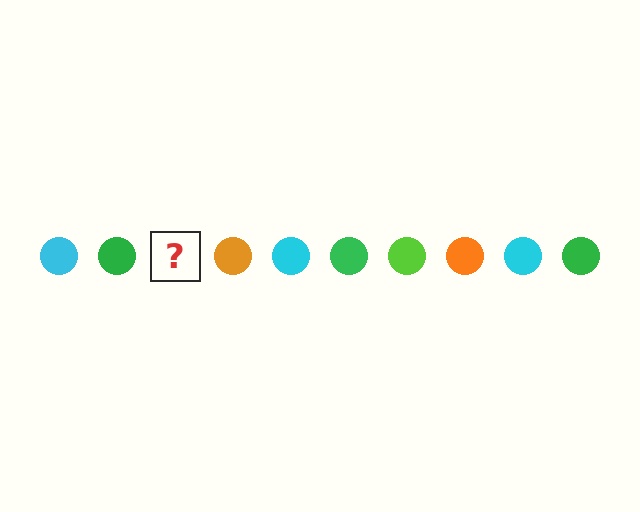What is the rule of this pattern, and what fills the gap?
The rule is that the pattern cycles through cyan, green, lime, orange circles. The gap should be filled with a lime circle.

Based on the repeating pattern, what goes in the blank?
The blank should be a lime circle.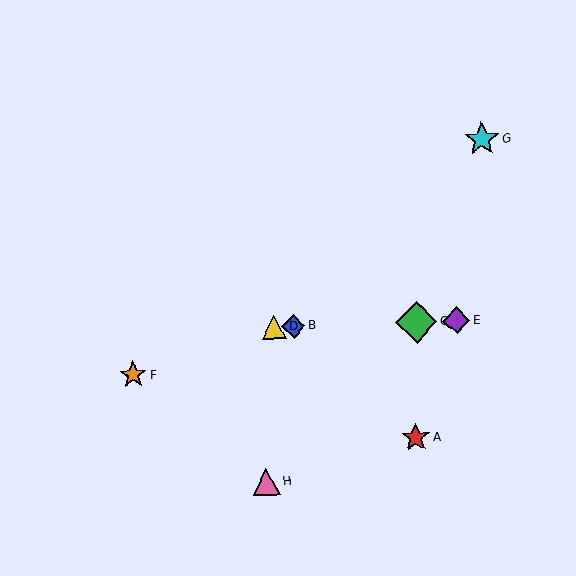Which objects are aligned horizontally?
Objects B, C, D, E are aligned horizontally.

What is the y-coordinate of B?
Object B is at y≈326.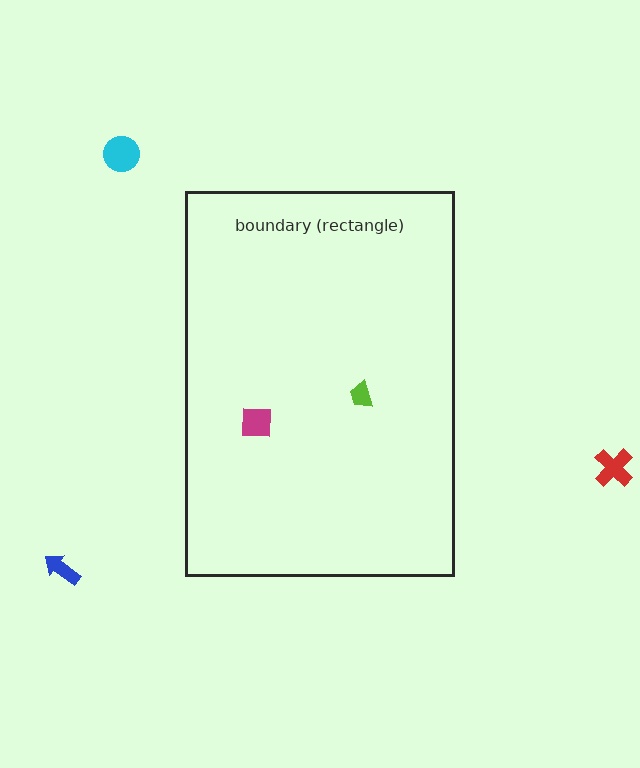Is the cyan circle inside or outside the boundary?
Outside.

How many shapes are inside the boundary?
2 inside, 3 outside.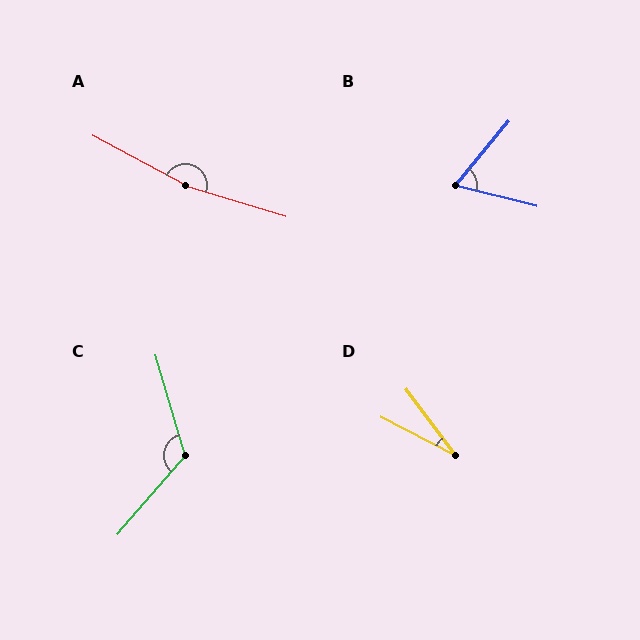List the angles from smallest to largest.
D (26°), B (64°), C (123°), A (168°).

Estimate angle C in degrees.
Approximately 123 degrees.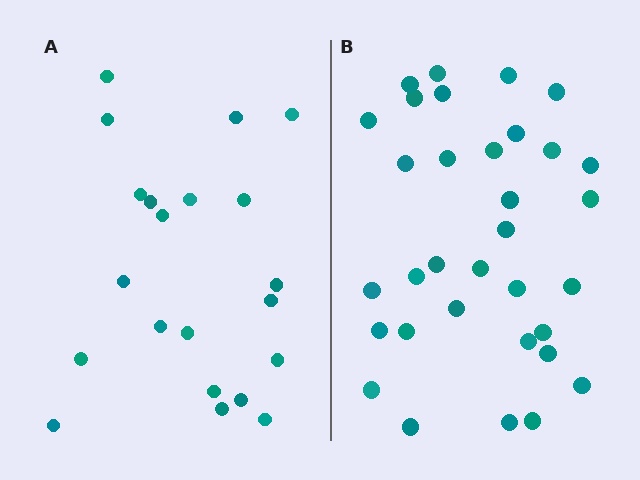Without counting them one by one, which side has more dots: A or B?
Region B (the right region) has more dots.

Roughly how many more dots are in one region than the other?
Region B has roughly 12 or so more dots than region A.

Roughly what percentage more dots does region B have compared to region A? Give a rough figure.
About 55% more.